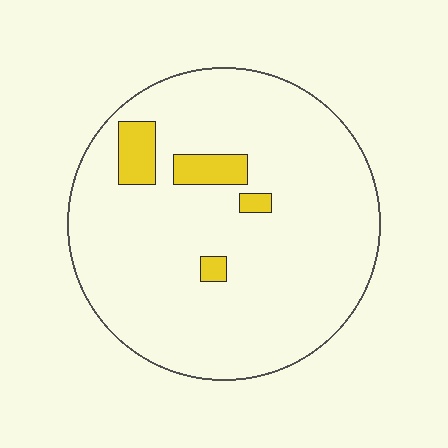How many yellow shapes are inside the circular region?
4.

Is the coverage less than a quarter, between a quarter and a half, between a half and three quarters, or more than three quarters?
Less than a quarter.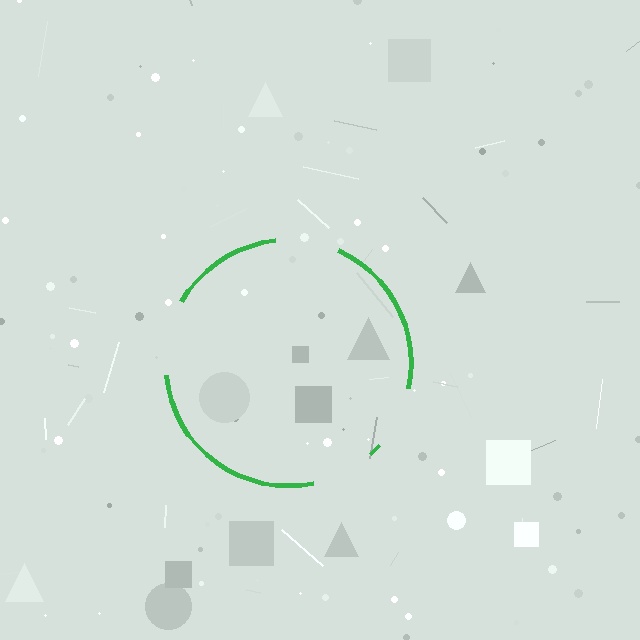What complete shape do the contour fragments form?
The contour fragments form a circle.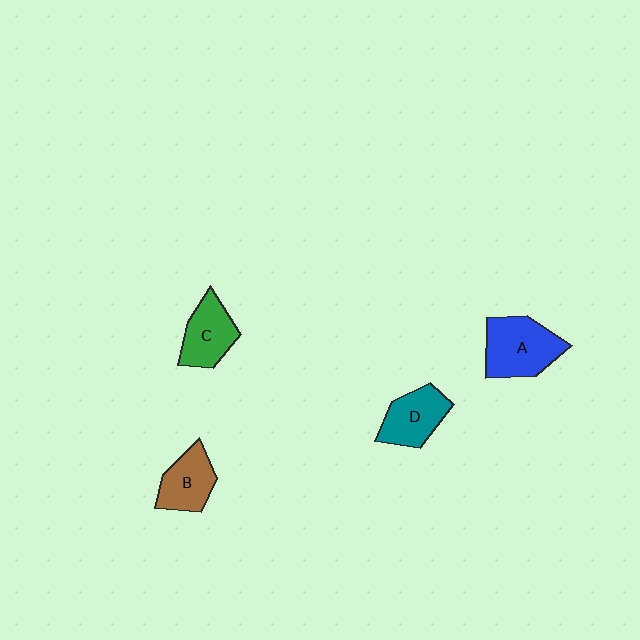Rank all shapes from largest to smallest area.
From largest to smallest: A (blue), D (teal), C (green), B (brown).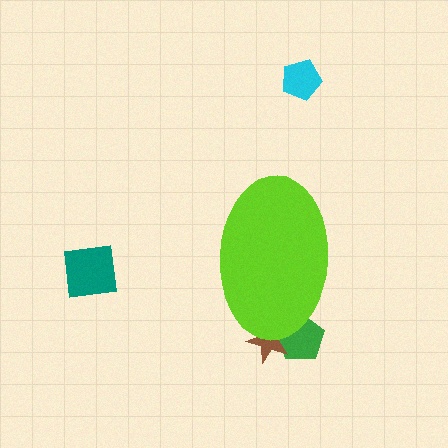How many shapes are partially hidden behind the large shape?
2 shapes are partially hidden.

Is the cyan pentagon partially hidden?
No, the cyan pentagon is fully visible.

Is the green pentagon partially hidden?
Yes, the green pentagon is partially hidden behind the lime ellipse.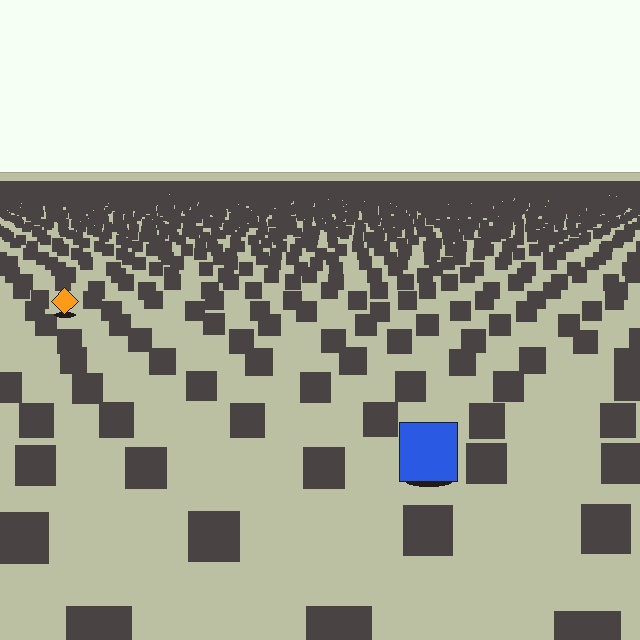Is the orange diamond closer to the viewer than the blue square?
No. The blue square is closer — you can tell from the texture gradient: the ground texture is coarser near it.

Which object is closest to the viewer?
The blue square is closest. The texture marks near it are larger and more spread out.